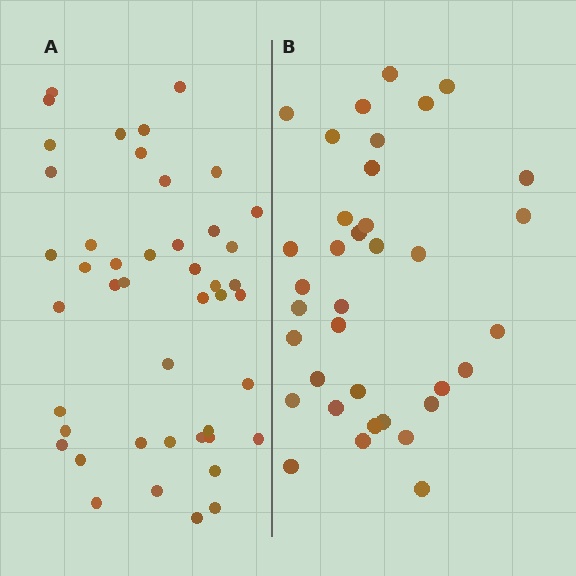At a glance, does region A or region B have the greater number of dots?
Region A (the left region) has more dots.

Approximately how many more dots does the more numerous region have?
Region A has roughly 8 or so more dots than region B.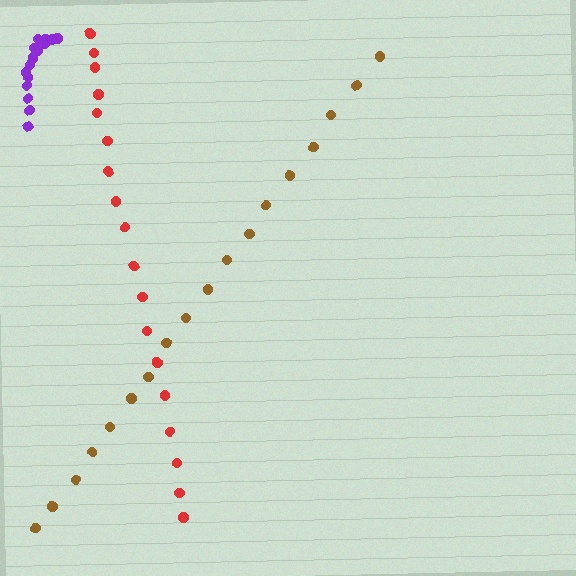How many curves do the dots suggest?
There are 3 distinct paths.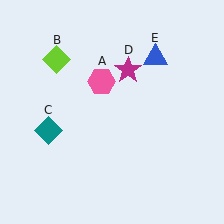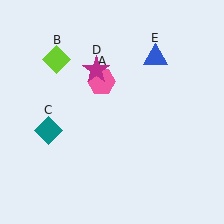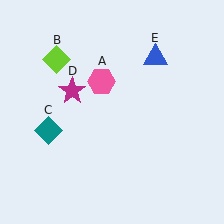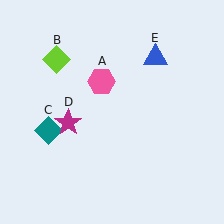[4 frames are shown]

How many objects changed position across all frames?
1 object changed position: magenta star (object D).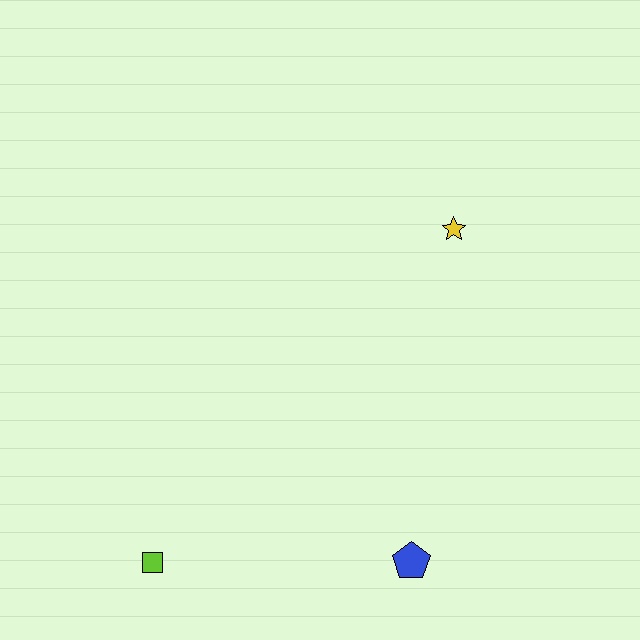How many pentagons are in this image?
There is 1 pentagon.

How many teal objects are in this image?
There are no teal objects.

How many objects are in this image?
There are 3 objects.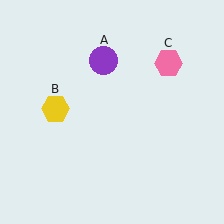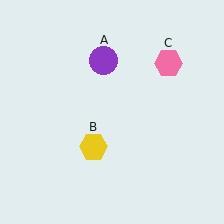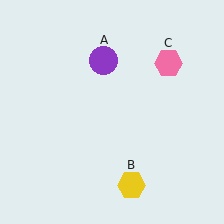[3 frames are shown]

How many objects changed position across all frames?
1 object changed position: yellow hexagon (object B).